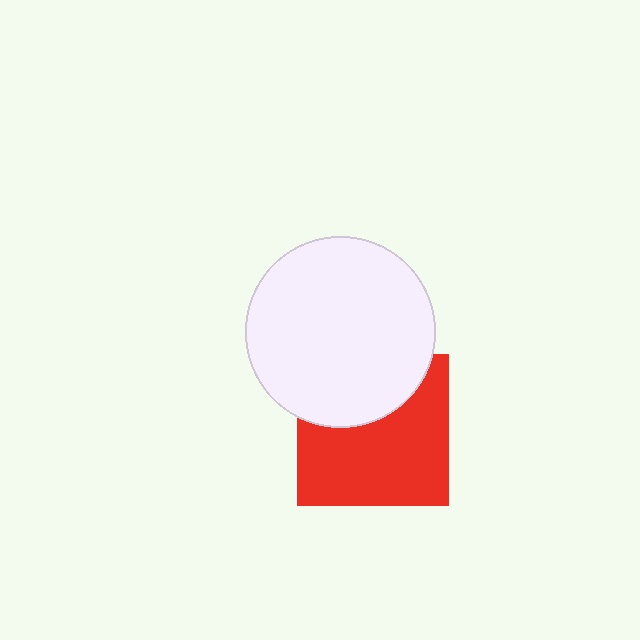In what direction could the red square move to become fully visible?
The red square could move down. That would shift it out from behind the white circle entirely.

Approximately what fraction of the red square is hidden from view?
Roughly 36% of the red square is hidden behind the white circle.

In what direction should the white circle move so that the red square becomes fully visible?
The white circle should move up. That is the shortest direction to clear the overlap and leave the red square fully visible.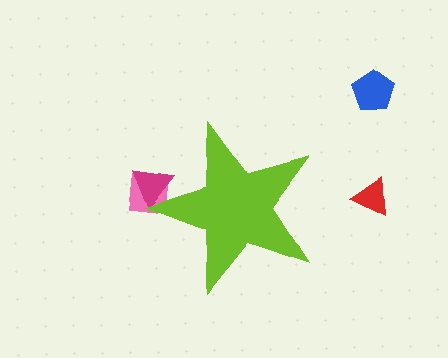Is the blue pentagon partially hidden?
No, the blue pentagon is fully visible.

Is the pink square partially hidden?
Yes, the pink square is partially hidden behind the lime star.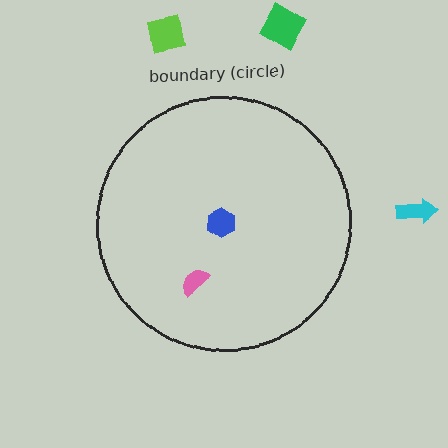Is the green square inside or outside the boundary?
Outside.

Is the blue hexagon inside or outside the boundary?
Inside.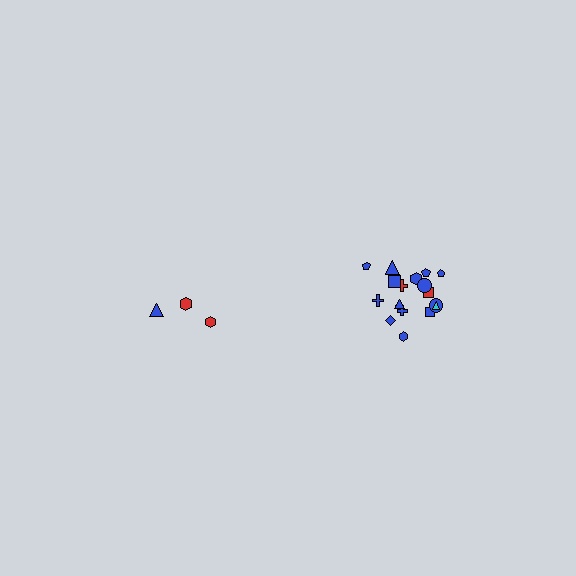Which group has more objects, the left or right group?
The right group.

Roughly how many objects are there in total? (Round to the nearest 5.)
Roughly 20 objects in total.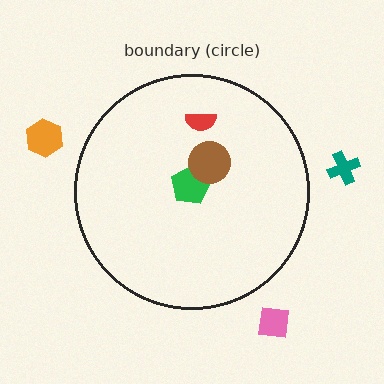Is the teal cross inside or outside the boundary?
Outside.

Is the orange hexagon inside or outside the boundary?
Outside.